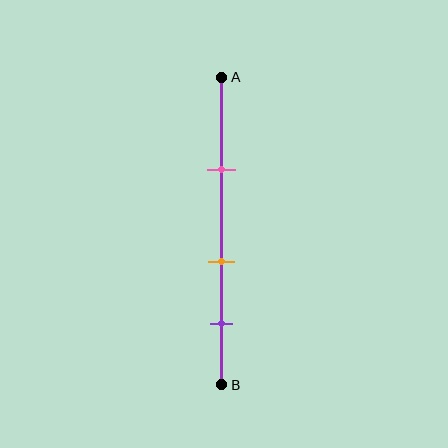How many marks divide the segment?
There are 3 marks dividing the segment.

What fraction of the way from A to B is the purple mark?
The purple mark is approximately 80% (0.8) of the way from A to B.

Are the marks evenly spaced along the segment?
Yes, the marks are approximately evenly spaced.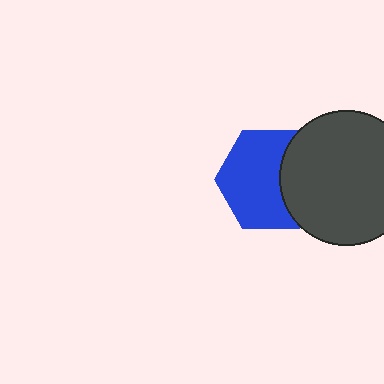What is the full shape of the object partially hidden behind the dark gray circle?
The partially hidden object is a blue hexagon.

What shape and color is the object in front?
The object in front is a dark gray circle.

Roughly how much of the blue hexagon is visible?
Most of it is visible (roughly 67%).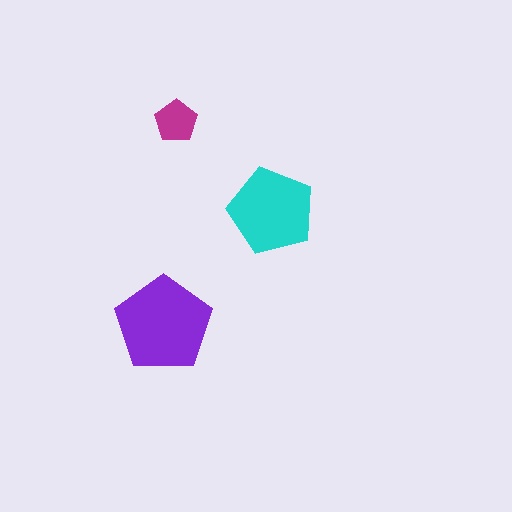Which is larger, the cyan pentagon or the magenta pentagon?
The cyan one.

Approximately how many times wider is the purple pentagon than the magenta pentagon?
About 2.5 times wider.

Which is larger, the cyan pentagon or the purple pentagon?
The purple one.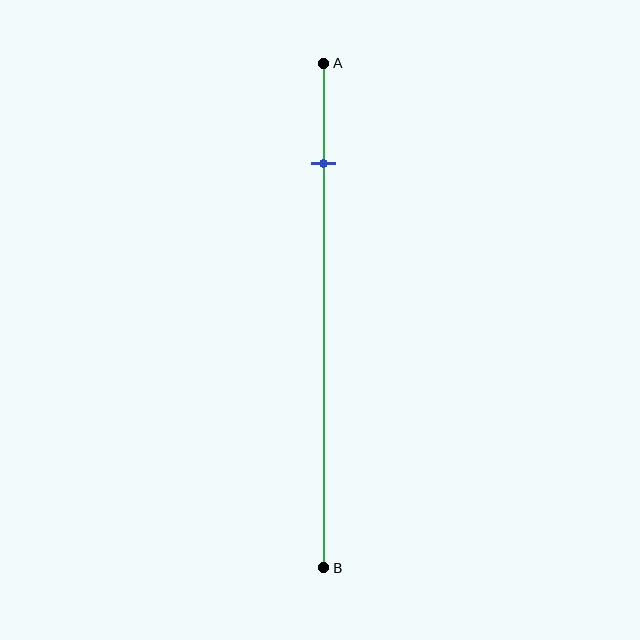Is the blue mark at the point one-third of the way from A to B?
No, the mark is at about 20% from A, not at the 33% one-third point.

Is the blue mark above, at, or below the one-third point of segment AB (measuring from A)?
The blue mark is above the one-third point of segment AB.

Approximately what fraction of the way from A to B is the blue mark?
The blue mark is approximately 20% of the way from A to B.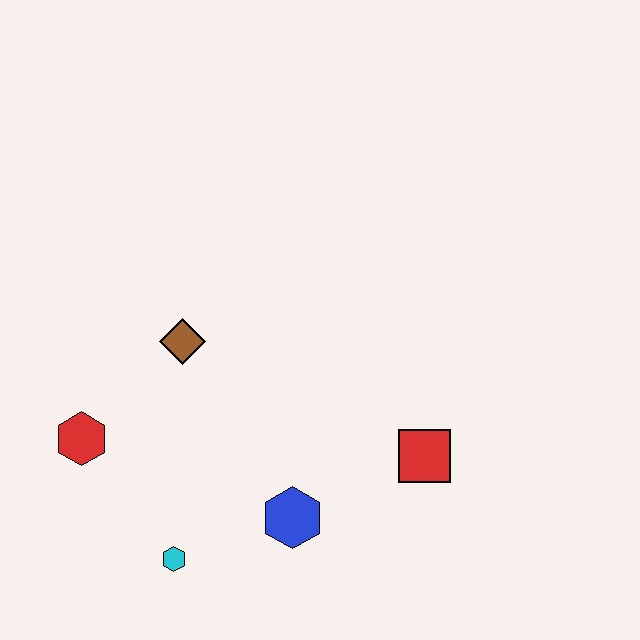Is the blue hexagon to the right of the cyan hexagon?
Yes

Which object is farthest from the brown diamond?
The red square is farthest from the brown diamond.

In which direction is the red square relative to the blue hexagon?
The red square is to the right of the blue hexagon.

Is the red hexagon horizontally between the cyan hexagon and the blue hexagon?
No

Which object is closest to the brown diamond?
The red hexagon is closest to the brown diamond.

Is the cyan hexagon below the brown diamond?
Yes